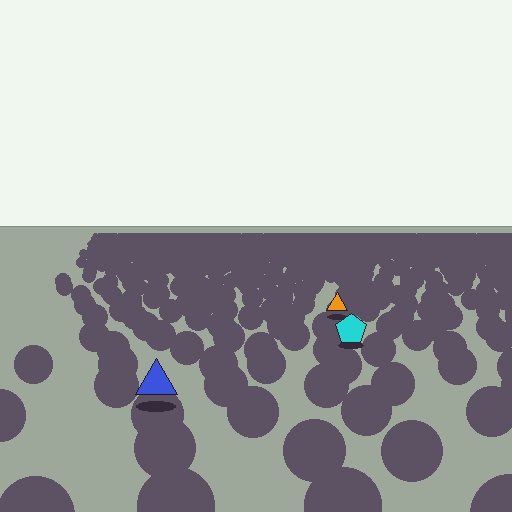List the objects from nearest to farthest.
From nearest to farthest: the blue triangle, the cyan pentagon, the orange triangle.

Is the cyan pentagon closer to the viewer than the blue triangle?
No. The blue triangle is closer — you can tell from the texture gradient: the ground texture is coarser near it.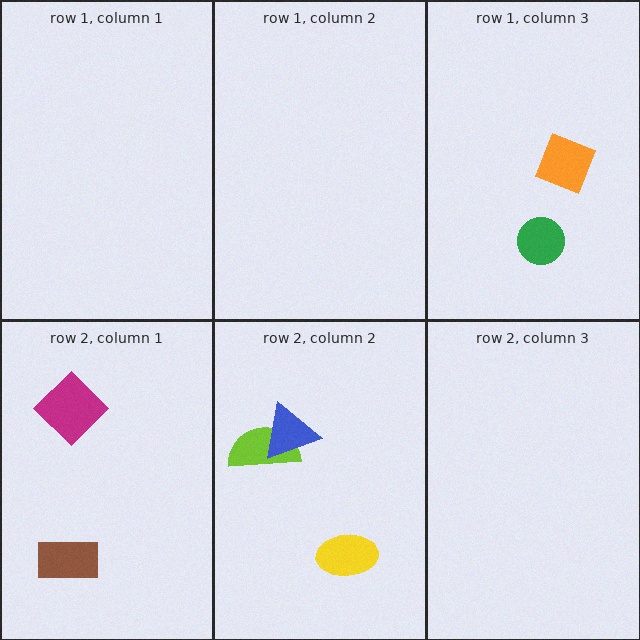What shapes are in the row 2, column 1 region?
The magenta diamond, the brown rectangle.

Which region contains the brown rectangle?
The row 2, column 1 region.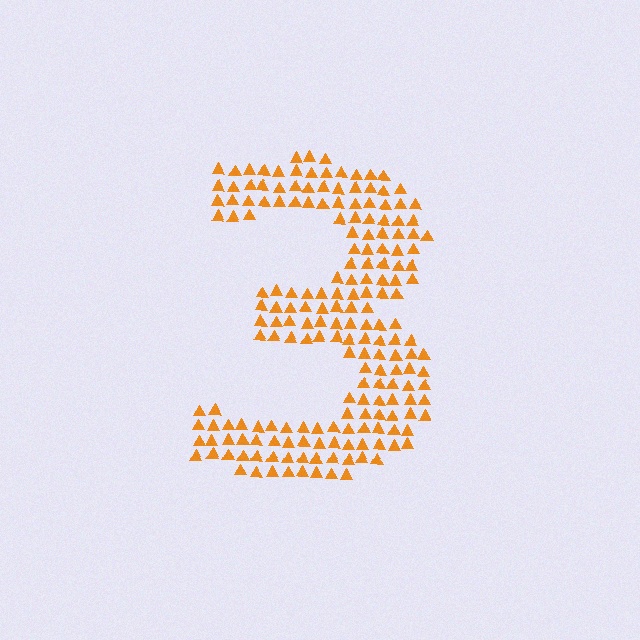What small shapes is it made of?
It is made of small triangles.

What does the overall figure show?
The overall figure shows the digit 3.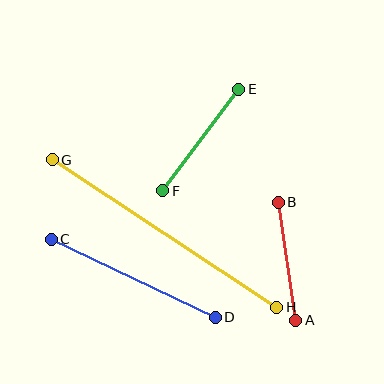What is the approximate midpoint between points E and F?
The midpoint is at approximately (201, 140) pixels.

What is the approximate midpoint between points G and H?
The midpoint is at approximately (165, 234) pixels.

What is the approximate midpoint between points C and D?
The midpoint is at approximately (133, 278) pixels.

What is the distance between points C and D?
The distance is approximately 182 pixels.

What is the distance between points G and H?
The distance is approximately 269 pixels.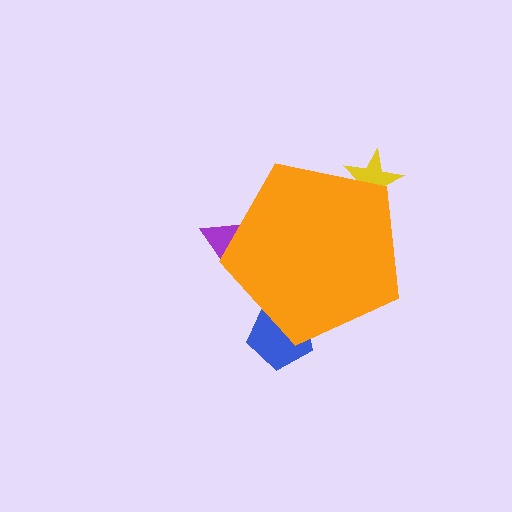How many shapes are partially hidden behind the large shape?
3 shapes are partially hidden.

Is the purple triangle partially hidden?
Yes, the purple triangle is partially hidden behind the orange pentagon.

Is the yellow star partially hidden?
Yes, the yellow star is partially hidden behind the orange pentagon.